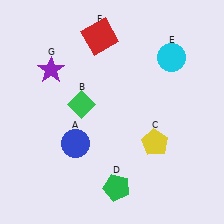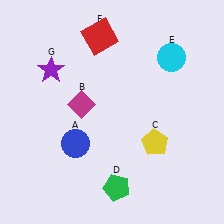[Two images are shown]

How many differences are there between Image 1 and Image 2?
There is 1 difference between the two images.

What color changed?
The diamond (B) changed from green in Image 1 to magenta in Image 2.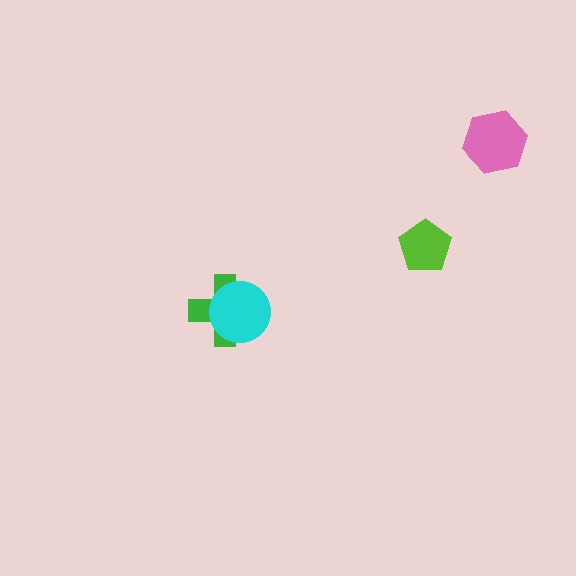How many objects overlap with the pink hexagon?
0 objects overlap with the pink hexagon.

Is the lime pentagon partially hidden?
No, no other shape covers it.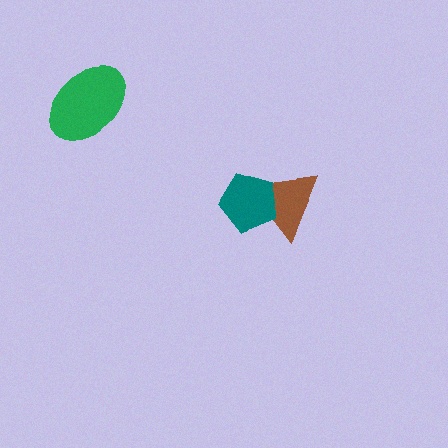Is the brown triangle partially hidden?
Yes, it is partially covered by another shape.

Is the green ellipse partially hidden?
No, no other shape covers it.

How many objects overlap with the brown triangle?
1 object overlaps with the brown triangle.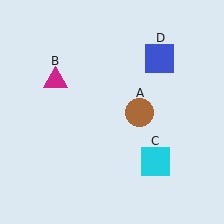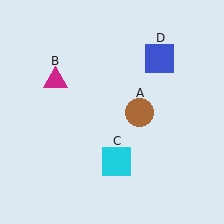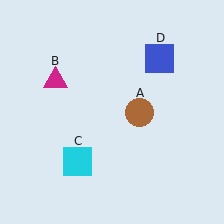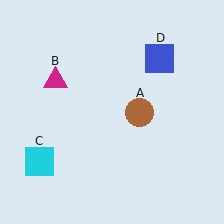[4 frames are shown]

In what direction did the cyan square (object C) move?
The cyan square (object C) moved left.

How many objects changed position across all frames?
1 object changed position: cyan square (object C).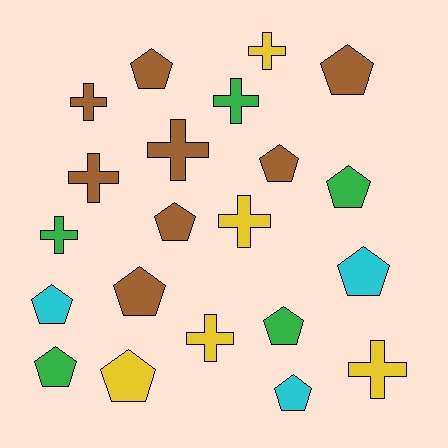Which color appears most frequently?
Brown, with 8 objects.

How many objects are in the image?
There are 21 objects.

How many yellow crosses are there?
There are 4 yellow crosses.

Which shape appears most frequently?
Pentagon, with 12 objects.